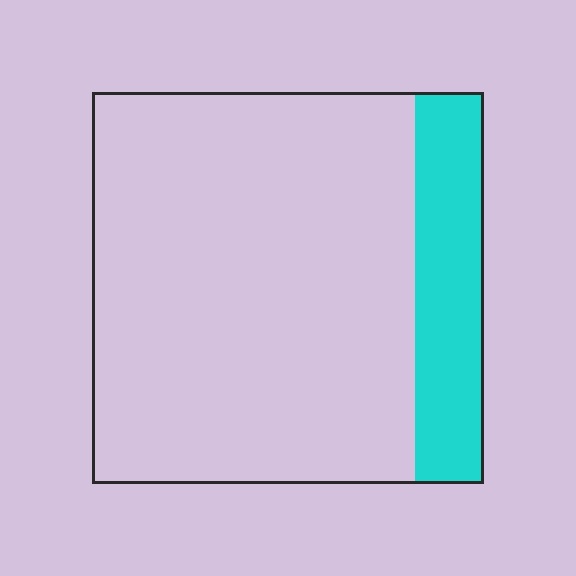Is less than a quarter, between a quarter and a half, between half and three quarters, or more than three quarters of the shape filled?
Less than a quarter.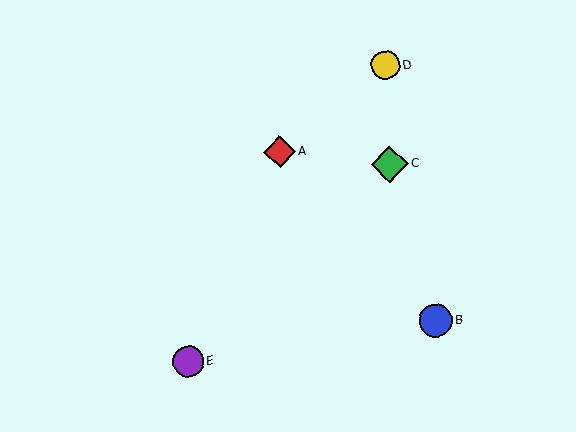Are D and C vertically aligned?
Yes, both are at x≈386.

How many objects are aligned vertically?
2 objects (C, D) are aligned vertically.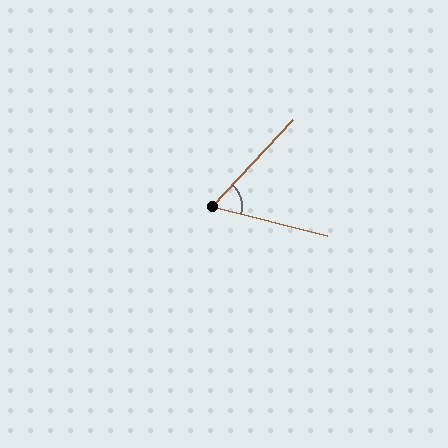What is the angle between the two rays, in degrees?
Approximately 62 degrees.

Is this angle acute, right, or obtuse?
It is acute.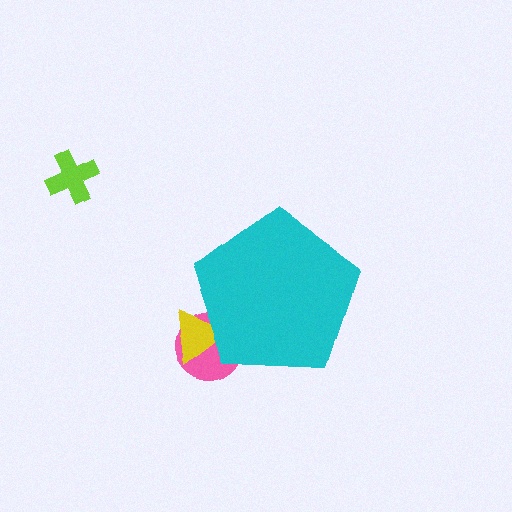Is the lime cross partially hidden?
No, the lime cross is fully visible.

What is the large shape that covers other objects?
A cyan pentagon.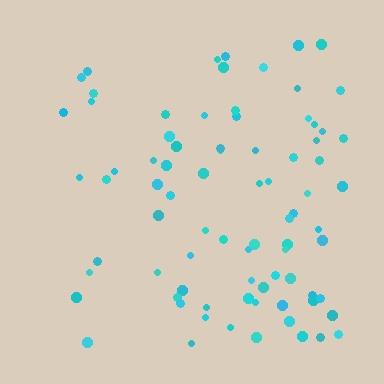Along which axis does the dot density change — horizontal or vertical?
Horizontal.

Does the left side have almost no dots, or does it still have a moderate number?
Still a moderate number, just noticeably fewer than the right.